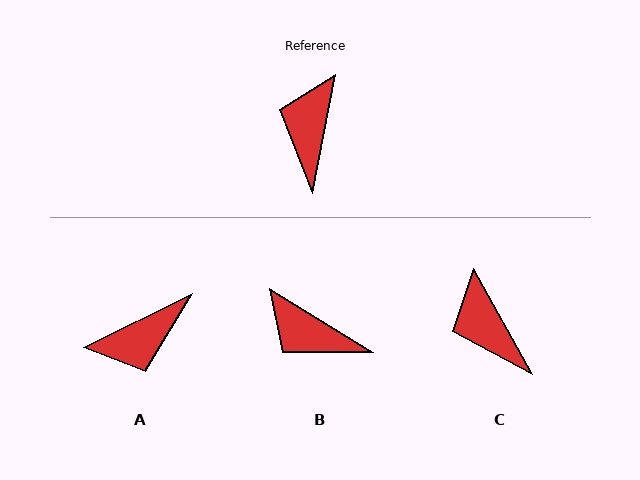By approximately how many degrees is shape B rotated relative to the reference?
Approximately 69 degrees counter-clockwise.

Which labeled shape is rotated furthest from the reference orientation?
A, about 127 degrees away.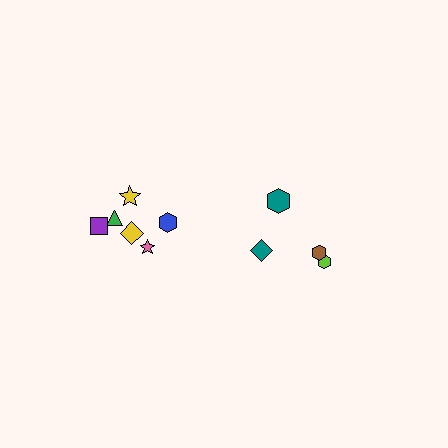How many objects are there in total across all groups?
There are 10 objects.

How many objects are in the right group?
There are 4 objects.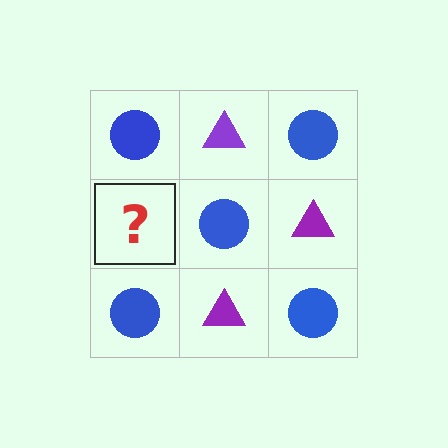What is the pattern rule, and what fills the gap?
The rule is that it alternates blue circle and purple triangle in a checkerboard pattern. The gap should be filled with a purple triangle.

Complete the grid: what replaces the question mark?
The question mark should be replaced with a purple triangle.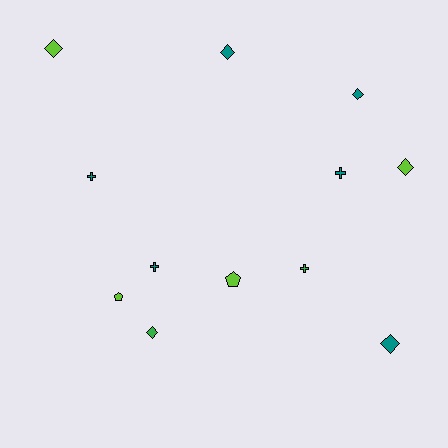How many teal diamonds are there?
There are 3 teal diamonds.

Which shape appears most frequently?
Diamond, with 6 objects.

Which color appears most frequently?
Teal, with 6 objects.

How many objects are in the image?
There are 12 objects.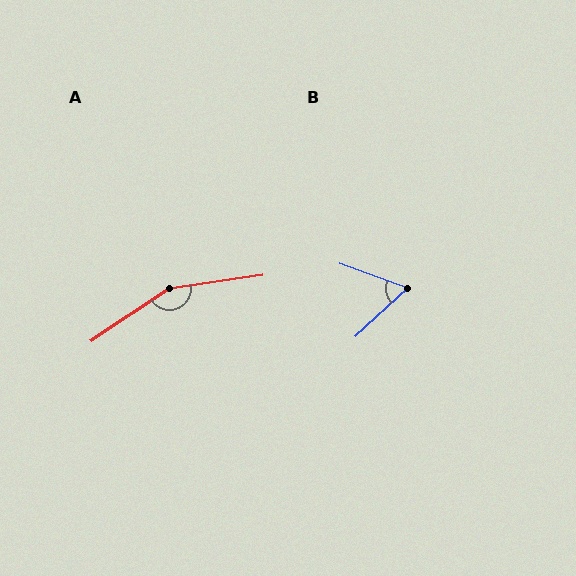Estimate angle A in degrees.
Approximately 154 degrees.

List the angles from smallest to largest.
B (63°), A (154°).